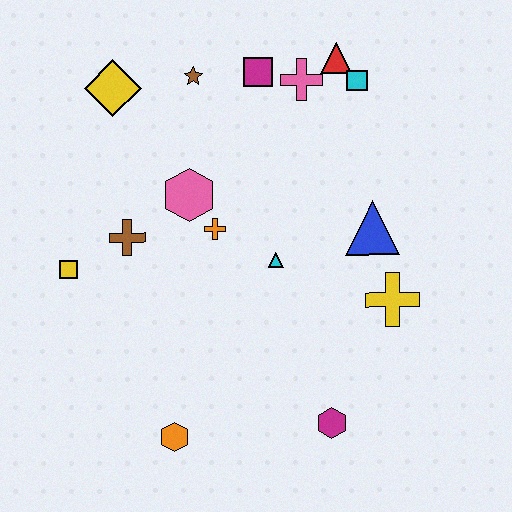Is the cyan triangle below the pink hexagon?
Yes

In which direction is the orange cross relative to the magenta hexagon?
The orange cross is above the magenta hexagon.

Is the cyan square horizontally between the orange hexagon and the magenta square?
No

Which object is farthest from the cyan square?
The orange hexagon is farthest from the cyan square.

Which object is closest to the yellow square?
The brown cross is closest to the yellow square.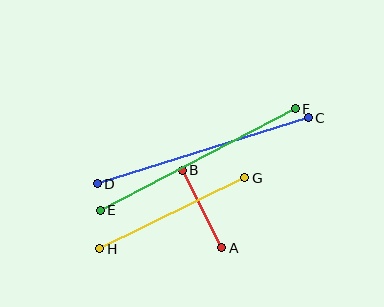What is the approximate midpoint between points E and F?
The midpoint is at approximately (198, 160) pixels.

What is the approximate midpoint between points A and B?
The midpoint is at approximately (202, 209) pixels.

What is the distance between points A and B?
The distance is approximately 87 pixels.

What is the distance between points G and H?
The distance is approximately 162 pixels.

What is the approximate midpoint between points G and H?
The midpoint is at approximately (172, 213) pixels.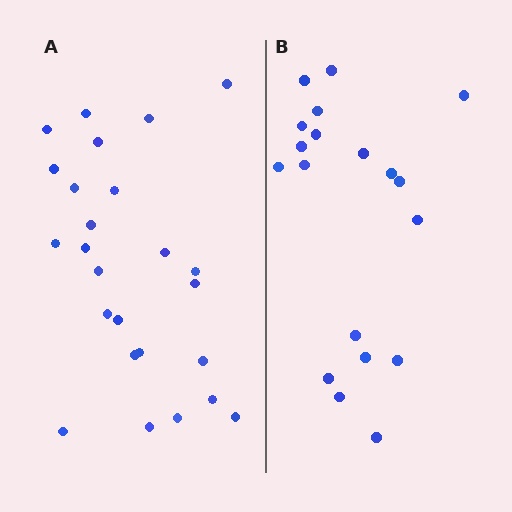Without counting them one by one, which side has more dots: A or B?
Region A (the left region) has more dots.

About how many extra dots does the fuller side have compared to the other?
Region A has about 6 more dots than region B.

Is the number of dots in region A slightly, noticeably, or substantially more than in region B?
Region A has noticeably more, but not dramatically so. The ratio is roughly 1.3 to 1.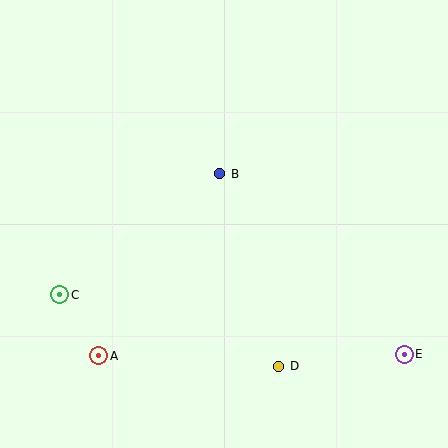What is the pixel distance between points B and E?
The distance between B and E is 258 pixels.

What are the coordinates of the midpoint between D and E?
The midpoint between D and E is at (341, 360).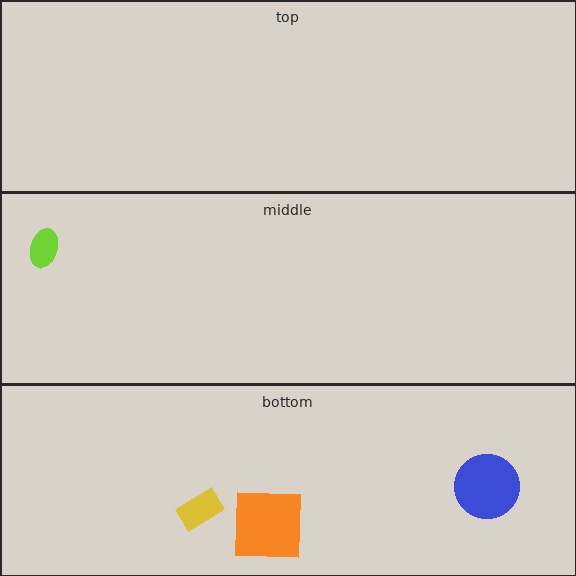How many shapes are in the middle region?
1.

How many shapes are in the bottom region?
3.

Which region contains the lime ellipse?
The middle region.